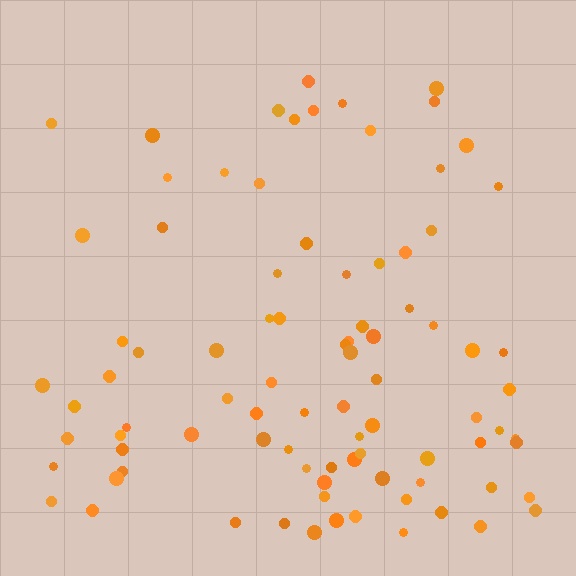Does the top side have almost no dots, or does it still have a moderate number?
Still a moderate number, just noticeably fewer than the bottom.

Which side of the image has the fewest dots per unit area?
The top.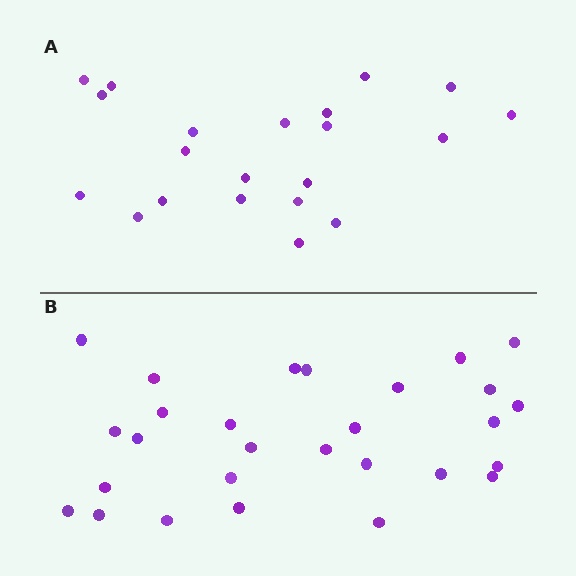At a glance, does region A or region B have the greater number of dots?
Region B (the bottom region) has more dots.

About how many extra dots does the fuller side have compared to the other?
Region B has roughly 8 or so more dots than region A.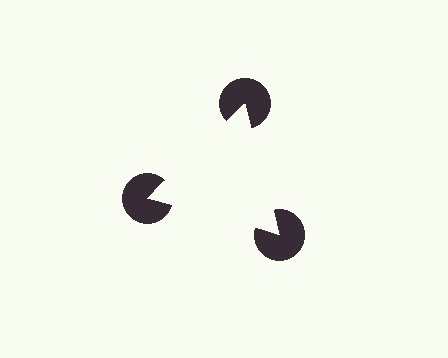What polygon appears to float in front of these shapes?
An illusory triangle — its edges are inferred from the aligned wedge cuts in the pac-man discs, not physically drawn.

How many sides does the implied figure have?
3 sides.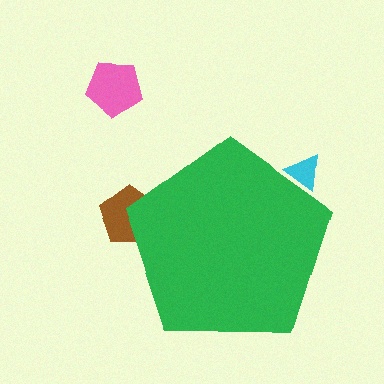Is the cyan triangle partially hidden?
Yes, the cyan triangle is partially hidden behind the green pentagon.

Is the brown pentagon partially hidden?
Yes, the brown pentagon is partially hidden behind the green pentagon.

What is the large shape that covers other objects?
A green pentagon.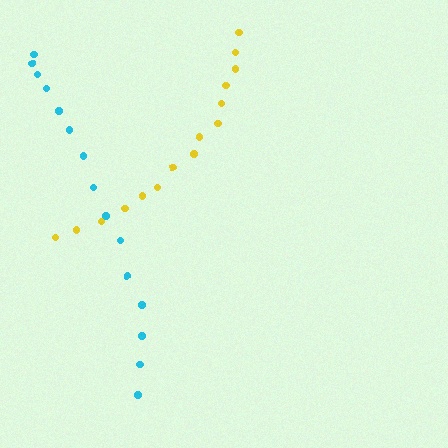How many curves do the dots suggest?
There are 2 distinct paths.